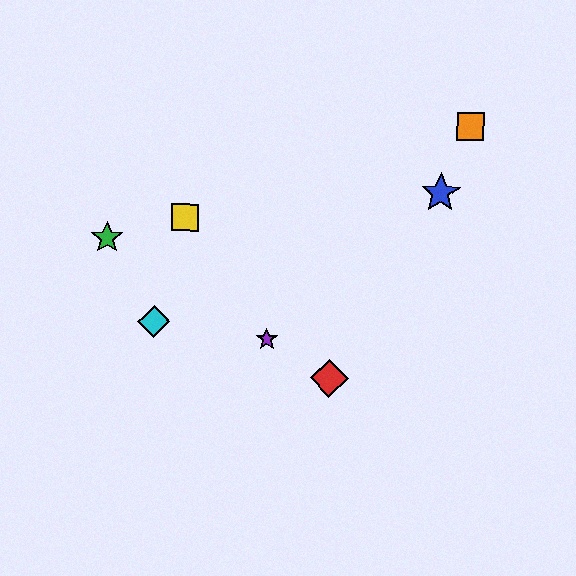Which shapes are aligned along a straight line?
The red diamond, the green star, the purple star are aligned along a straight line.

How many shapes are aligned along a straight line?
3 shapes (the red diamond, the green star, the purple star) are aligned along a straight line.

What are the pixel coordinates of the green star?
The green star is at (107, 238).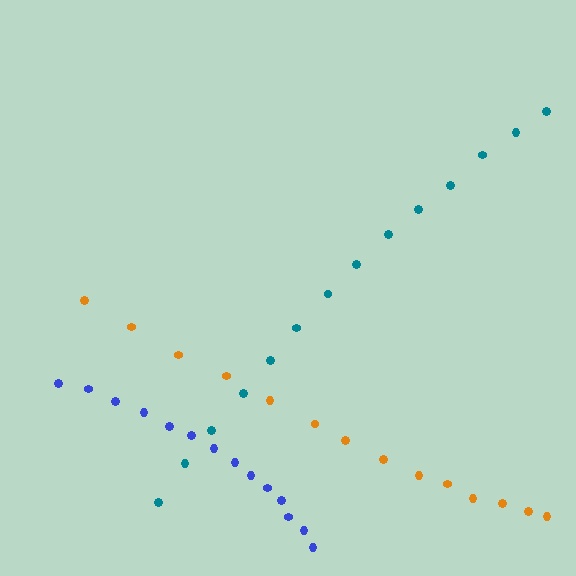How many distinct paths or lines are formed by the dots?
There are 3 distinct paths.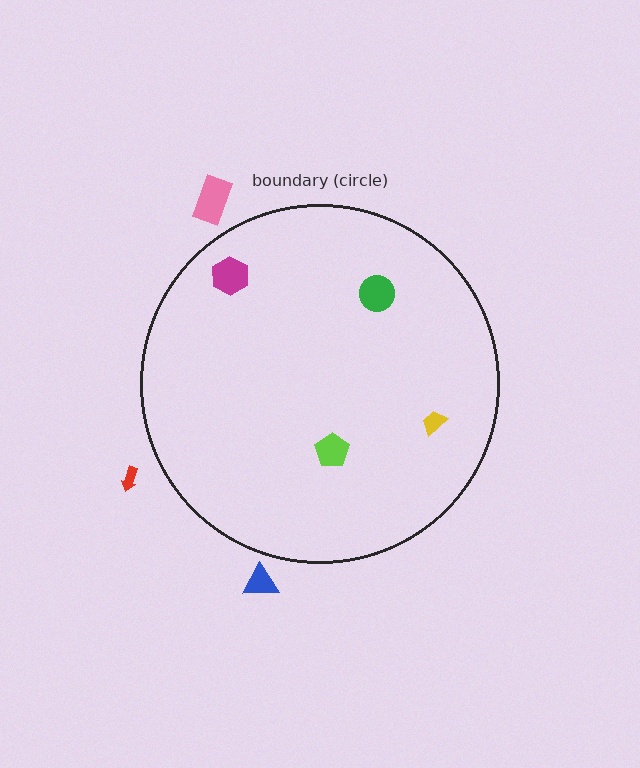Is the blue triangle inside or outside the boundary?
Outside.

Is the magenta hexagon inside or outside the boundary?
Inside.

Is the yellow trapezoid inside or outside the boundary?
Inside.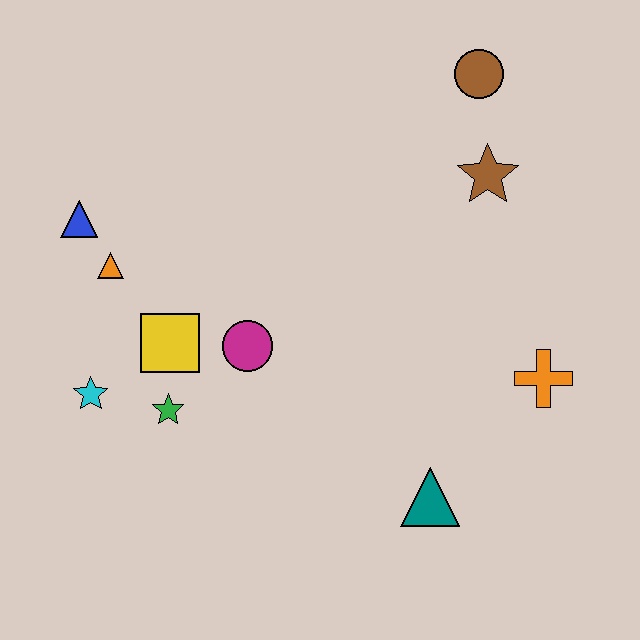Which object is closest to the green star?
The yellow square is closest to the green star.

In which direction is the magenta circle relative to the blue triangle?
The magenta circle is to the right of the blue triangle.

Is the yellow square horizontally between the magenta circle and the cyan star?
Yes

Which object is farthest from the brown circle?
The cyan star is farthest from the brown circle.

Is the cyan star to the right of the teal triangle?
No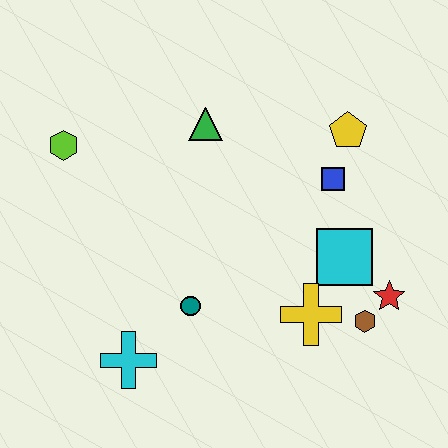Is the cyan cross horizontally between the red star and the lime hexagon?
Yes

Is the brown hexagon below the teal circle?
Yes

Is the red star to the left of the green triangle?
No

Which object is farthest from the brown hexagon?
The lime hexagon is farthest from the brown hexagon.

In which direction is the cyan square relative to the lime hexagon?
The cyan square is to the right of the lime hexagon.